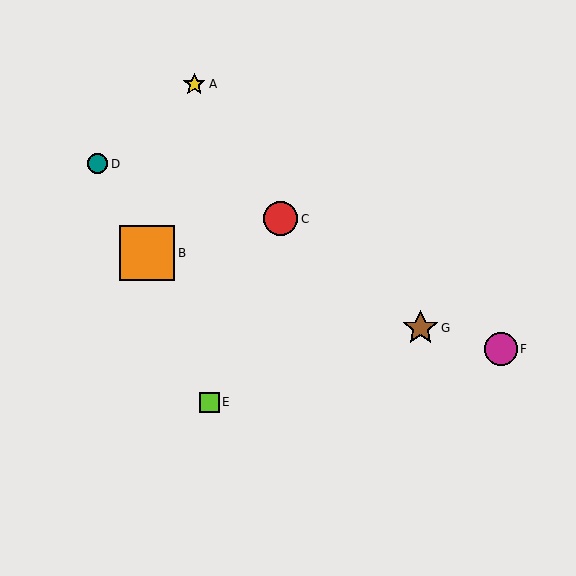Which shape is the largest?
The orange square (labeled B) is the largest.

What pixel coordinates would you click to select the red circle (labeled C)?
Click at (281, 219) to select the red circle C.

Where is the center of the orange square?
The center of the orange square is at (147, 253).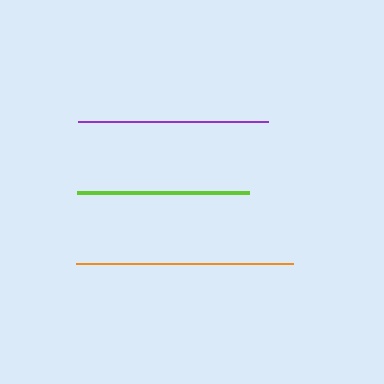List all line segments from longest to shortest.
From longest to shortest: orange, purple, lime.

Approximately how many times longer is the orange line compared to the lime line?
The orange line is approximately 1.3 times the length of the lime line.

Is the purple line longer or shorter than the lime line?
The purple line is longer than the lime line.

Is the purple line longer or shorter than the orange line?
The orange line is longer than the purple line.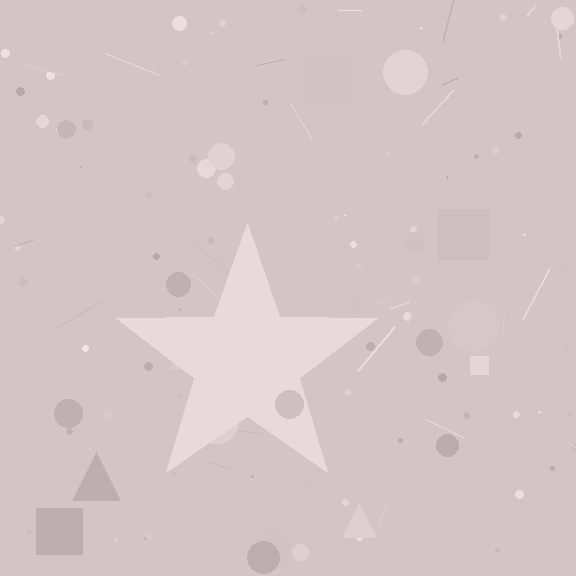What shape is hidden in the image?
A star is hidden in the image.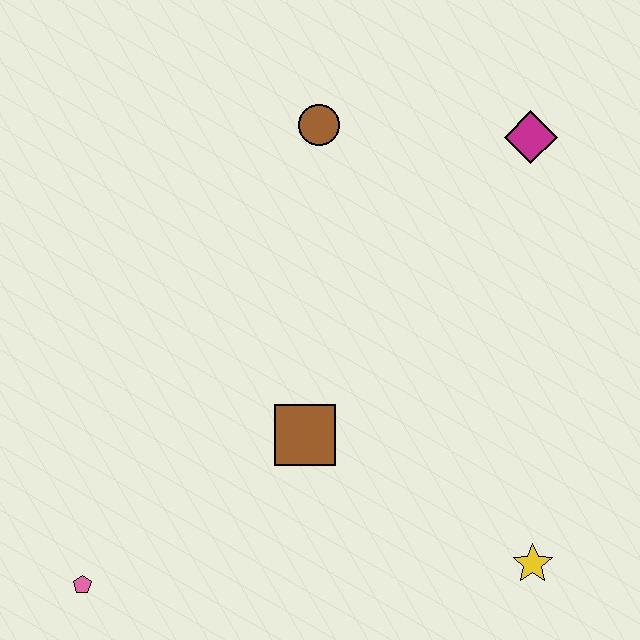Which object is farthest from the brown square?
The magenta diamond is farthest from the brown square.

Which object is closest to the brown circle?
The magenta diamond is closest to the brown circle.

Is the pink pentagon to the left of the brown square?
Yes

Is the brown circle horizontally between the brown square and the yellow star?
Yes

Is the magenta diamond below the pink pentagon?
No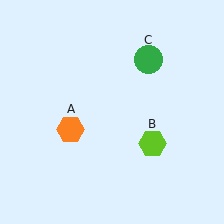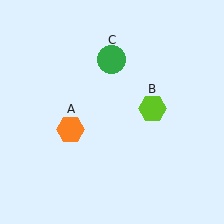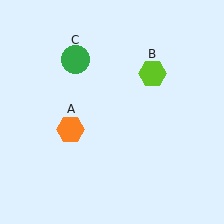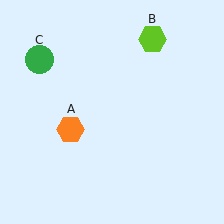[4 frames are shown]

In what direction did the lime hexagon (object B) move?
The lime hexagon (object B) moved up.